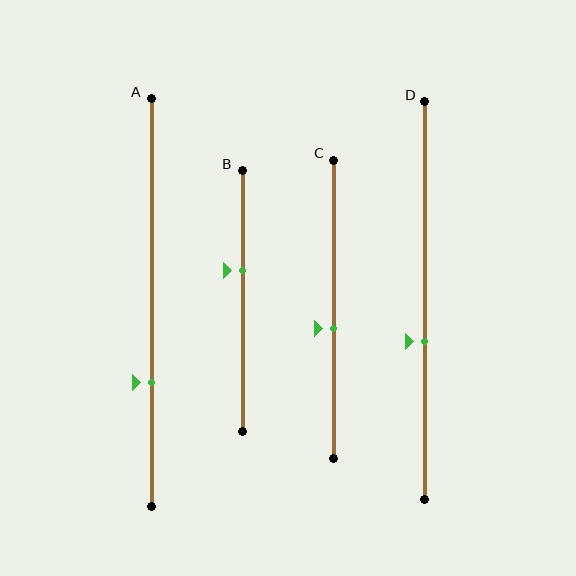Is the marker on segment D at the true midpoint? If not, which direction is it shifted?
No, the marker on segment D is shifted downward by about 10% of the segment length.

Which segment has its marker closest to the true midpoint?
Segment C has its marker closest to the true midpoint.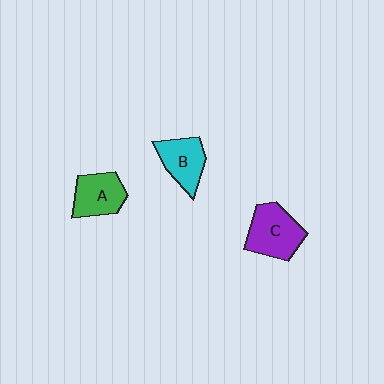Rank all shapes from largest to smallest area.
From largest to smallest: C (purple), A (green), B (cyan).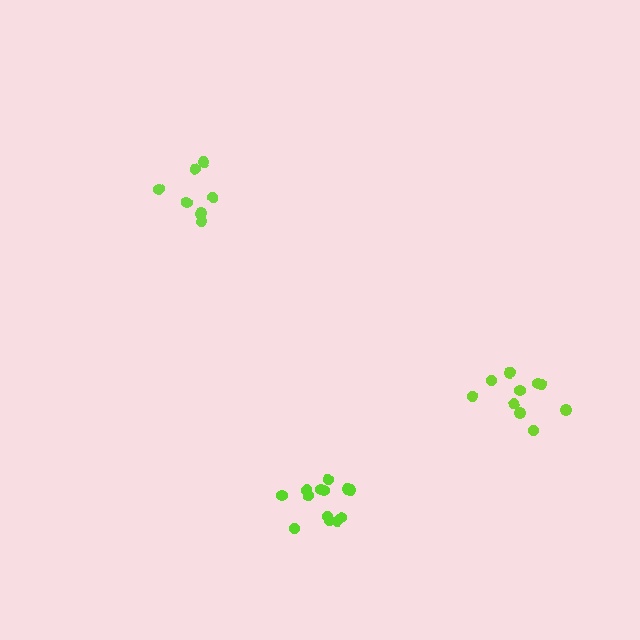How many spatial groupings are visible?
There are 3 spatial groupings.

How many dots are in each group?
Group 1: 7 dots, Group 2: 13 dots, Group 3: 10 dots (30 total).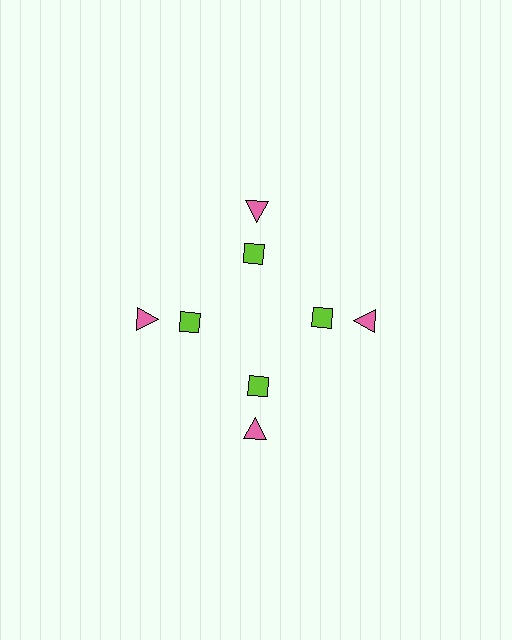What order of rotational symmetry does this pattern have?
This pattern has 4-fold rotational symmetry.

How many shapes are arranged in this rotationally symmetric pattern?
There are 8 shapes, arranged in 4 groups of 2.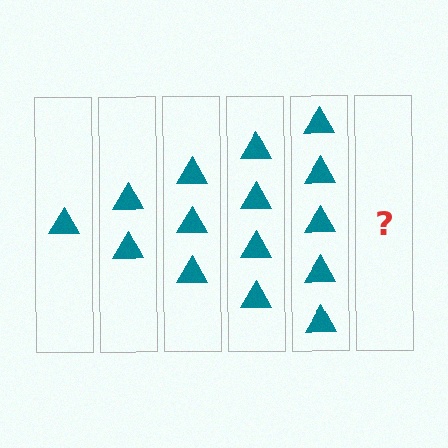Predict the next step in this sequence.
The next step is 6 triangles.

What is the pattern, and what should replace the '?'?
The pattern is that each step adds one more triangle. The '?' should be 6 triangles.